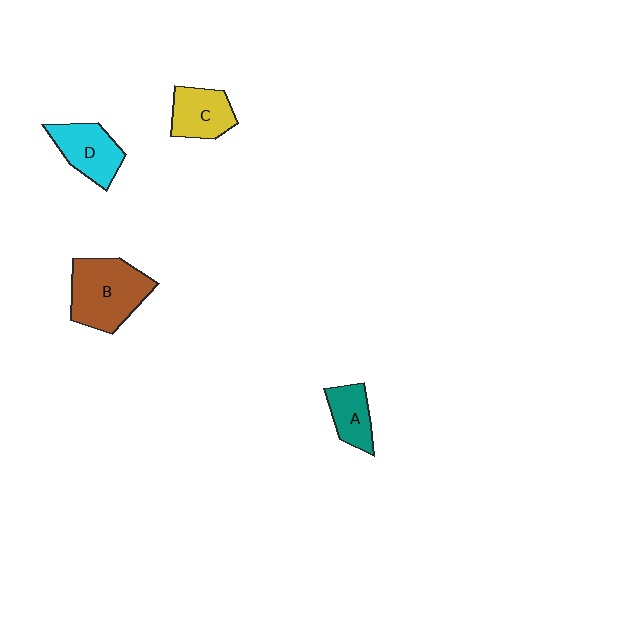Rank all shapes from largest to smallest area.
From largest to smallest: B (brown), D (cyan), C (yellow), A (teal).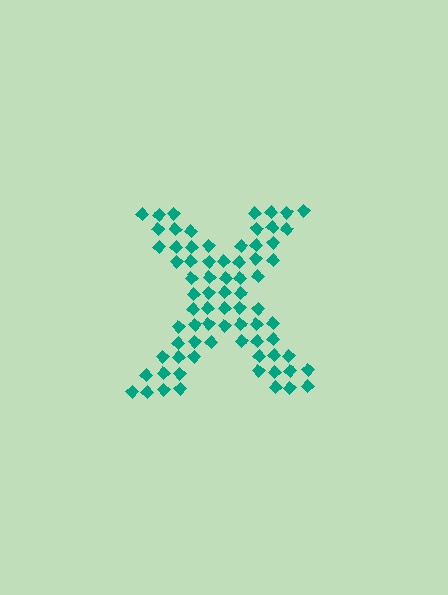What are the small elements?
The small elements are diamonds.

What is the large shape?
The large shape is the letter X.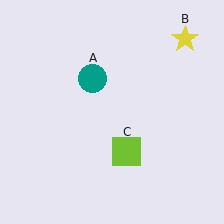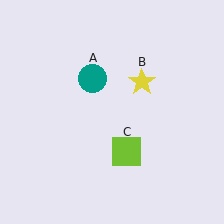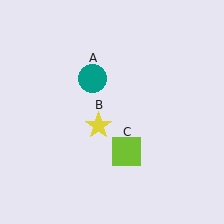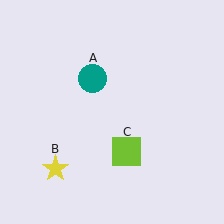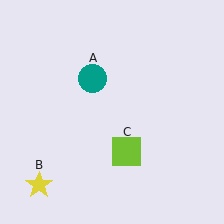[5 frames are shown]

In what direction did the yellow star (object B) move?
The yellow star (object B) moved down and to the left.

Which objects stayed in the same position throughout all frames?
Teal circle (object A) and lime square (object C) remained stationary.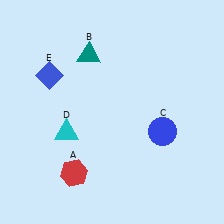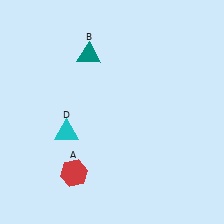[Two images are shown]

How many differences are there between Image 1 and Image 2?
There are 2 differences between the two images.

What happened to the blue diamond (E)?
The blue diamond (E) was removed in Image 2. It was in the top-left area of Image 1.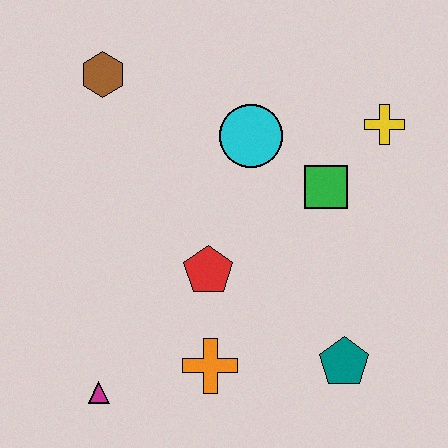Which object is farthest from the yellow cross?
The magenta triangle is farthest from the yellow cross.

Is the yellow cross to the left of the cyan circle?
No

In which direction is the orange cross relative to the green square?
The orange cross is below the green square.